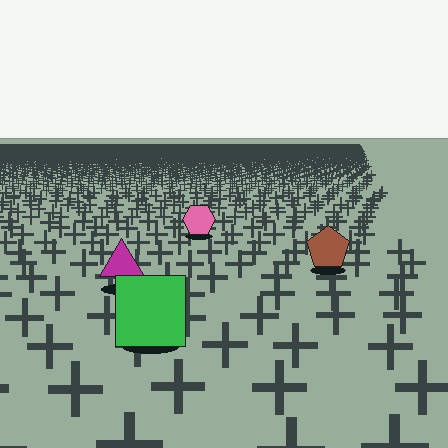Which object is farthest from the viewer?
The pink hexagon is farthest from the viewer. It appears smaller and the ground texture around it is denser.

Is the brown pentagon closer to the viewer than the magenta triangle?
No. The magenta triangle is closer — you can tell from the texture gradient: the ground texture is coarser near it.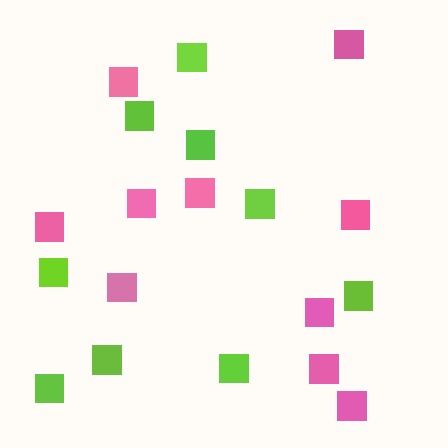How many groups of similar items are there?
There are 2 groups: one group of pink squares (10) and one group of lime squares (9).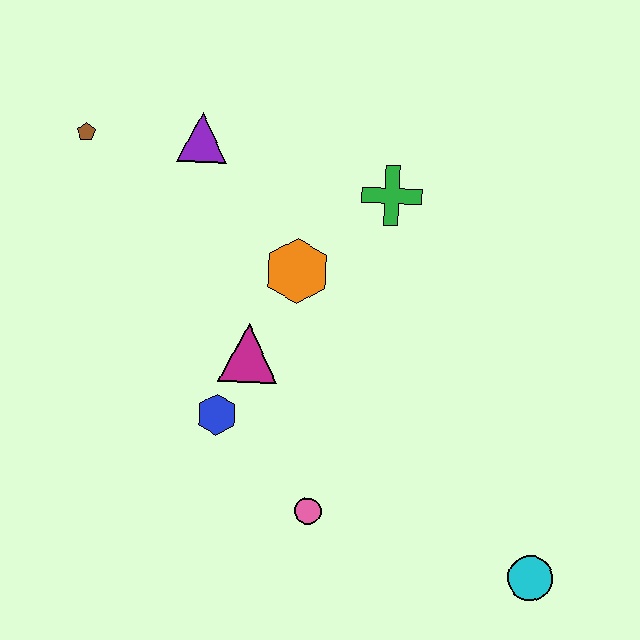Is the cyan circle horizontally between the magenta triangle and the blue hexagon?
No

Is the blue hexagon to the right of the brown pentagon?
Yes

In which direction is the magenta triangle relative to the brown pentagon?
The magenta triangle is below the brown pentagon.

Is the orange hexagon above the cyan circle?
Yes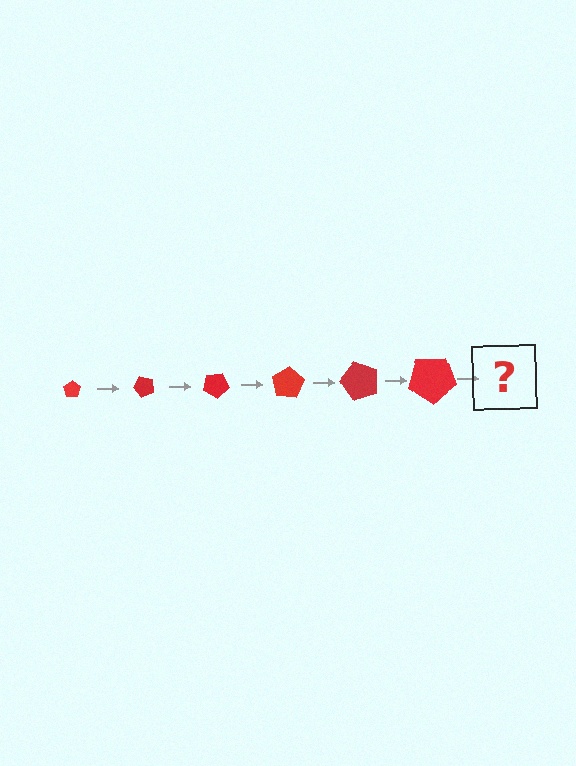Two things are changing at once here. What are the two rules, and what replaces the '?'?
The two rules are that the pentagon grows larger each step and it rotates 50 degrees each step. The '?' should be a pentagon, larger than the previous one and rotated 300 degrees from the start.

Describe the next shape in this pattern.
It should be a pentagon, larger than the previous one and rotated 300 degrees from the start.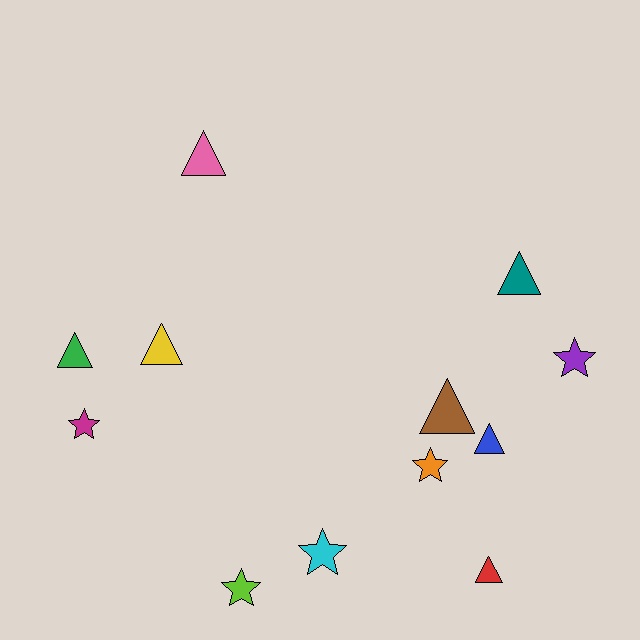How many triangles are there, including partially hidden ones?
There are 7 triangles.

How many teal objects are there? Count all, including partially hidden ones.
There is 1 teal object.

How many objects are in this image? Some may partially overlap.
There are 12 objects.